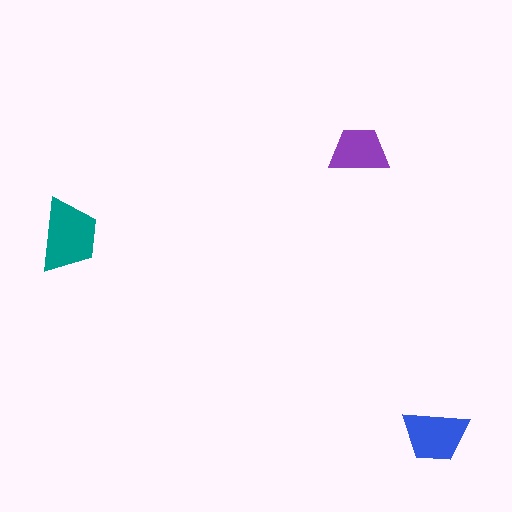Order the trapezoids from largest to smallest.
the teal one, the blue one, the purple one.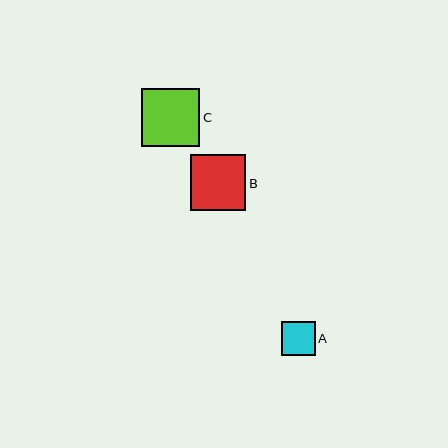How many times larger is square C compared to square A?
Square C is approximately 1.7 times the size of square A.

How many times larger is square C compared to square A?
Square C is approximately 1.7 times the size of square A.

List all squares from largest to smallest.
From largest to smallest: C, B, A.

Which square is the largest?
Square C is the largest with a size of approximately 58 pixels.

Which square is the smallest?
Square A is the smallest with a size of approximately 33 pixels.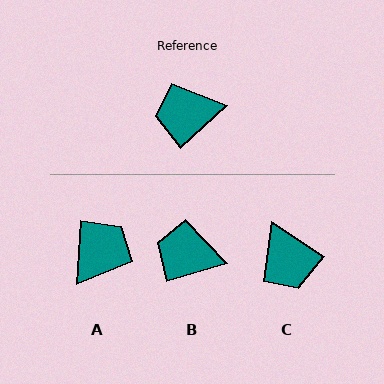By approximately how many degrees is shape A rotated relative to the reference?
Approximately 136 degrees clockwise.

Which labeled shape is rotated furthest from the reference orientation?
A, about 136 degrees away.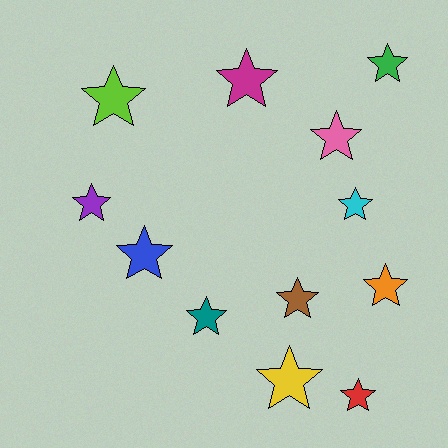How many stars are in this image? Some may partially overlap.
There are 12 stars.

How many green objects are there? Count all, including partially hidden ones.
There is 1 green object.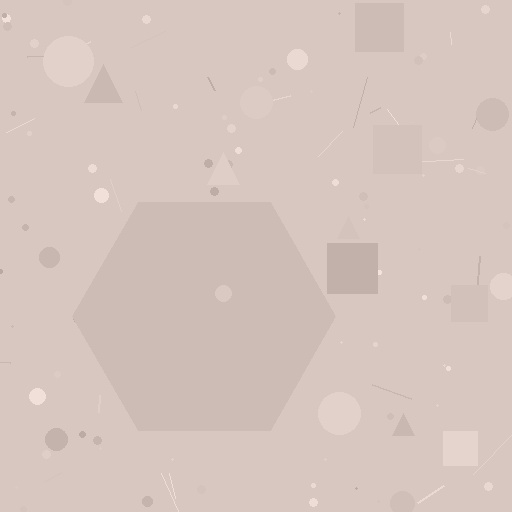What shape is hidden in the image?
A hexagon is hidden in the image.